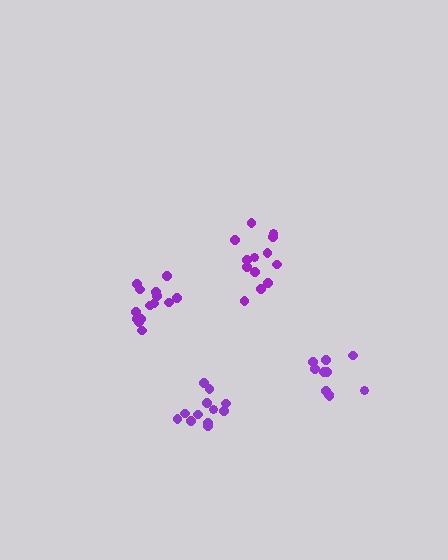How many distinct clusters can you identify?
There are 4 distinct clusters.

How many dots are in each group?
Group 1: 12 dots, Group 2: 13 dots, Group 3: 14 dots, Group 4: 10 dots (49 total).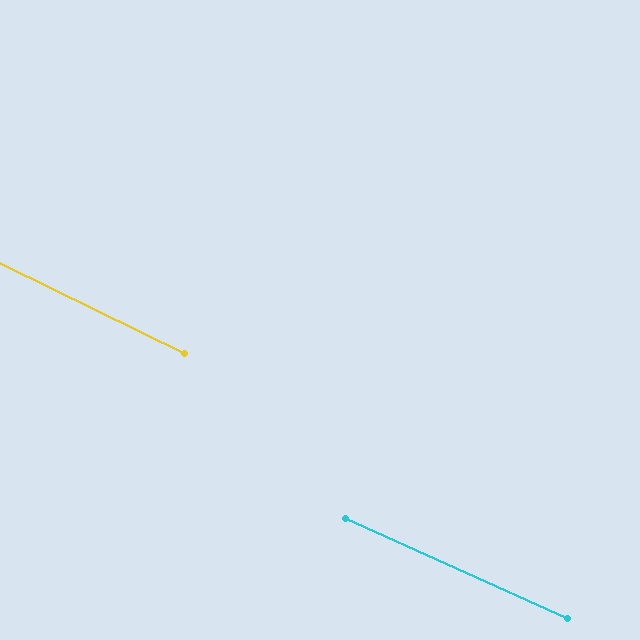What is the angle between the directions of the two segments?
Approximately 2 degrees.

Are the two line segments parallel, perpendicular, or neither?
Parallel — their directions differ by only 1.6°.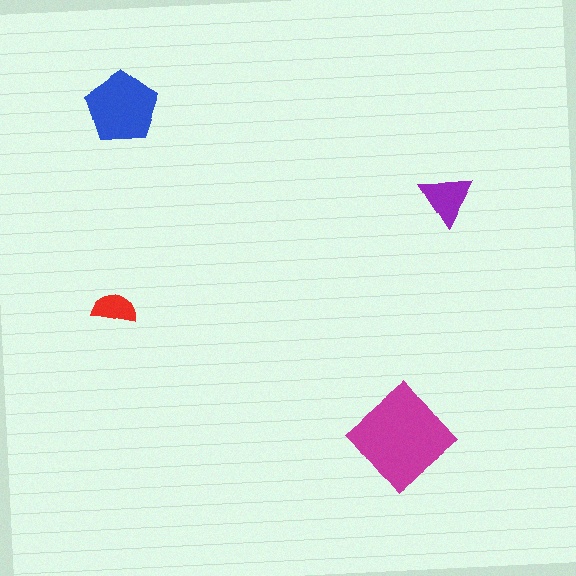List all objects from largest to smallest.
The magenta diamond, the blue pentagon, the purple triangle, the red semicircle.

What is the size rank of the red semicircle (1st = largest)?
4th.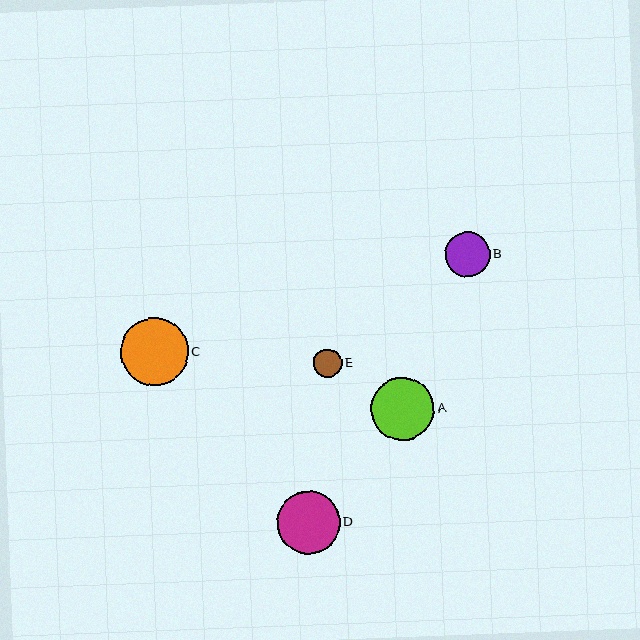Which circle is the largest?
Circle C is the largest with a size of approximately 68 pixels.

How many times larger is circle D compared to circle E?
Circle D is approximately 2.2 times the size of circle E.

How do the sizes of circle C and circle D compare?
Circle C and circle D are approximately the same size.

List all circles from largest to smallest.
From largest to smallest: C, A, D, B, E.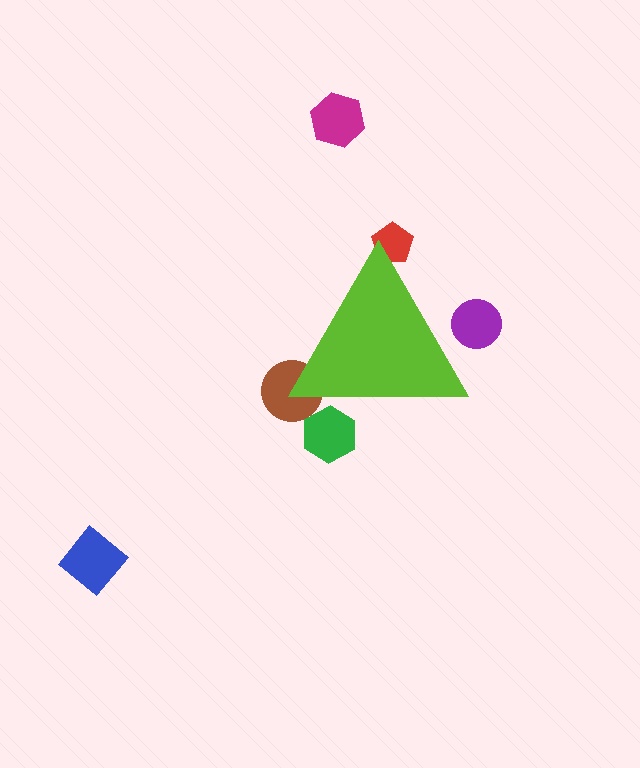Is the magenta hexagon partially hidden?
No, the magenta hexagon is fully visible.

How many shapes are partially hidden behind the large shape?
4 shapes are partially hidden.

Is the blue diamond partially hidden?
No, the blue diamond is fully visible.